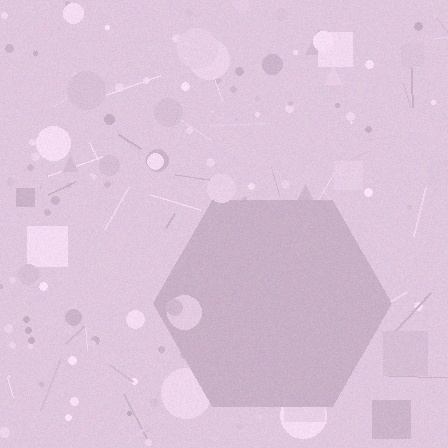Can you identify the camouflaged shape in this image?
The camouflaged shape is a hexagon.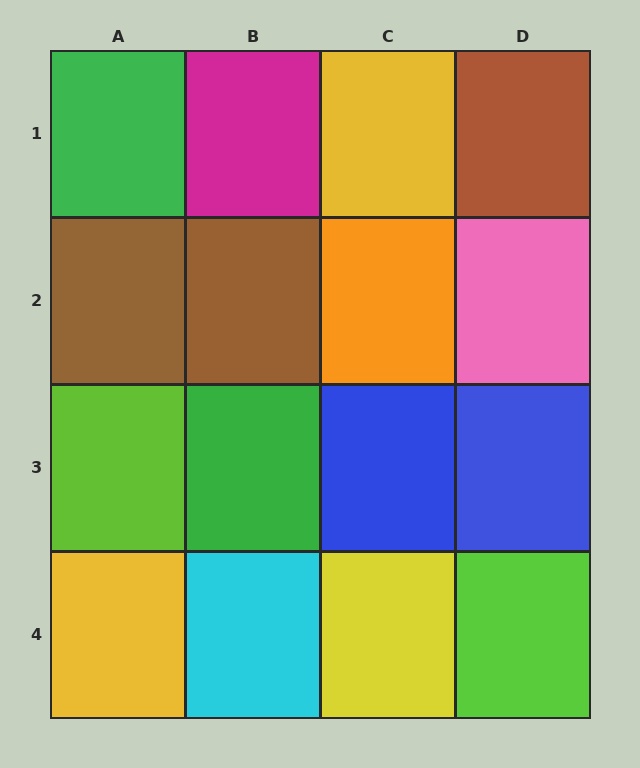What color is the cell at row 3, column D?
Blue.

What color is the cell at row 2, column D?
Pink.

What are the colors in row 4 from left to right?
Yellow, cyan, yellow, lime.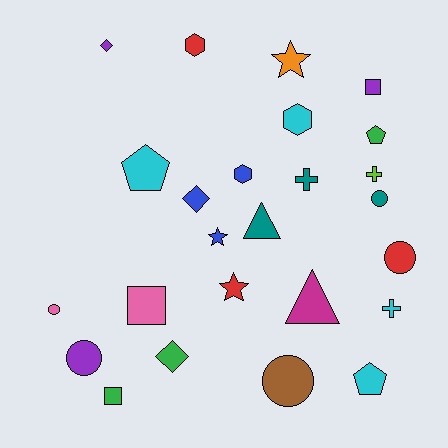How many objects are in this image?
There are 25 objects.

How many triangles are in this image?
There are 2 triangles.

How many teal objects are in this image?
There are 3 teal objects.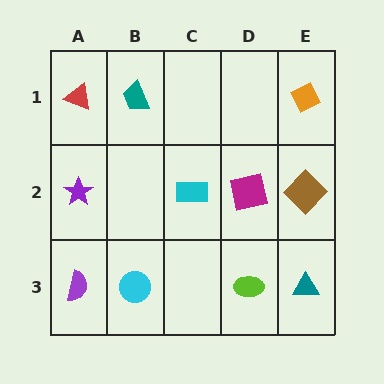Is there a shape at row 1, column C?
No, that cell is empty.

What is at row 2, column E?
A brown diamond.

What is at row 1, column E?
An orange diamond.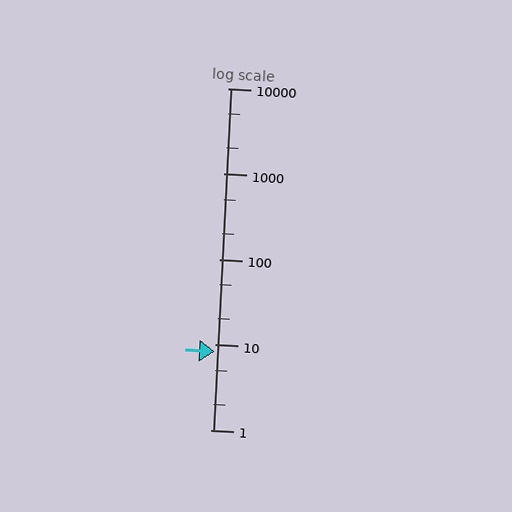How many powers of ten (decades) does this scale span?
The scale spans 4 decades, from 1 to 10000.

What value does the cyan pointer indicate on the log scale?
The pointer indicates approximately 8.3.